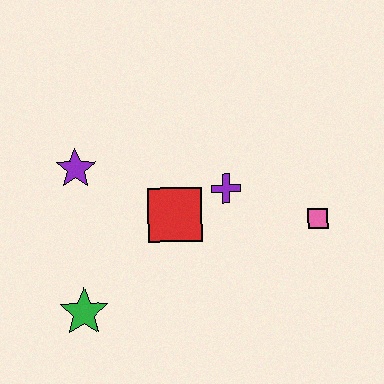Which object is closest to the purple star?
The red square is closest to the purple star.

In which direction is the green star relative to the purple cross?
The green star is to the left of the purple cross.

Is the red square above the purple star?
No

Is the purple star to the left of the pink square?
Yes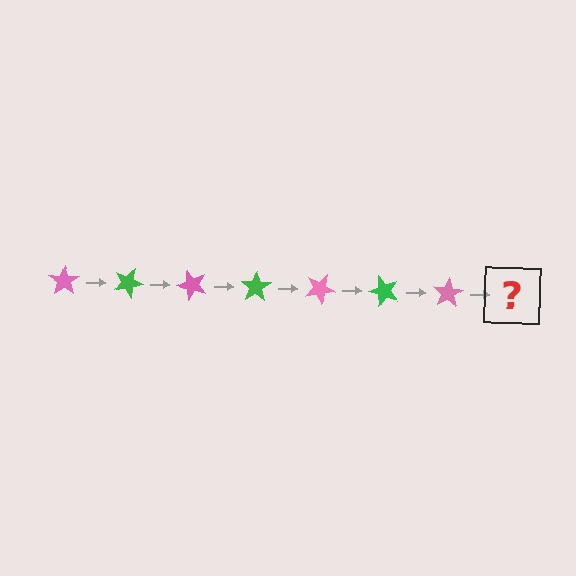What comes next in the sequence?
The next element should be a green star, rotated 175 degrees from the start.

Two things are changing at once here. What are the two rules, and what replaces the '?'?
The two rules are that it rotates 25 degrees each step and the color cycles through pink and green. The '?' should be a green star, rotated 175 degrees from the start.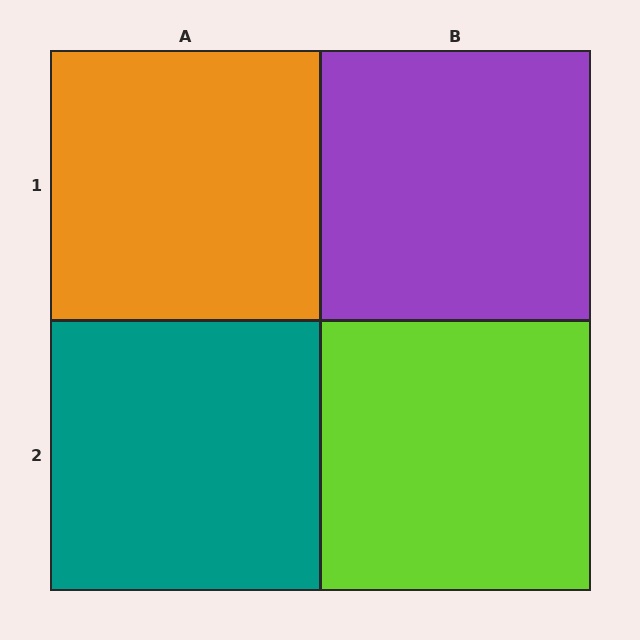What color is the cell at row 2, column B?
Lime.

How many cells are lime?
1 cell is lime.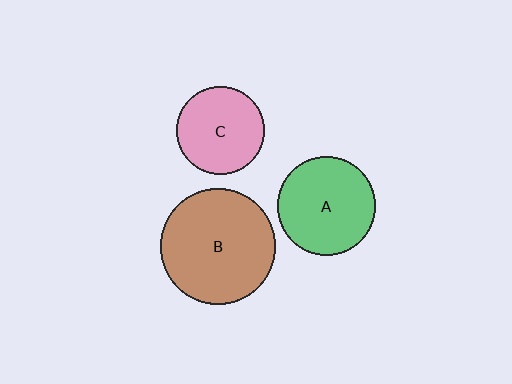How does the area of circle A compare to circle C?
Approximately 1.2 times.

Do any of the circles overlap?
No, none of the circles overlap.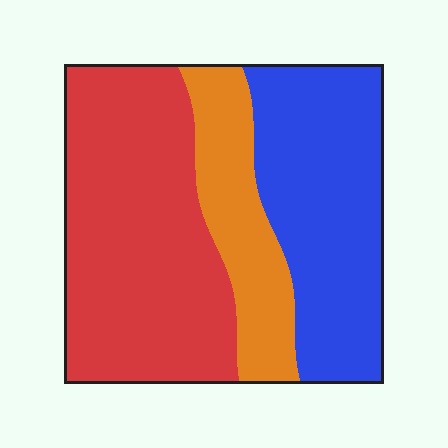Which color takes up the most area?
Red, at roughly 45%.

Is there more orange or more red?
Red.